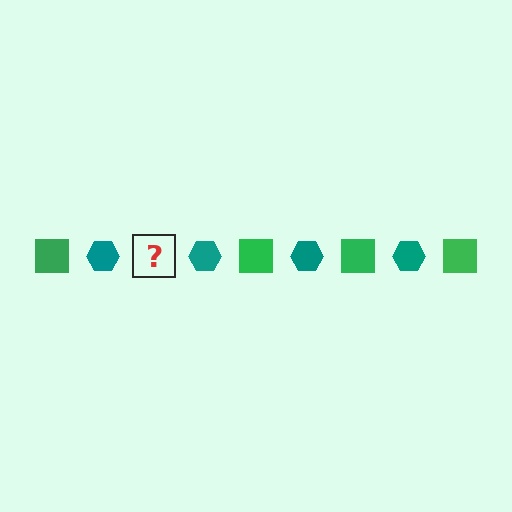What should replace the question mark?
The question mark should be replaced with a green square.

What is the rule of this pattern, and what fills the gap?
The rule is that the pattern alternates between green square and teal hexagon. The gap should be filled with a green square.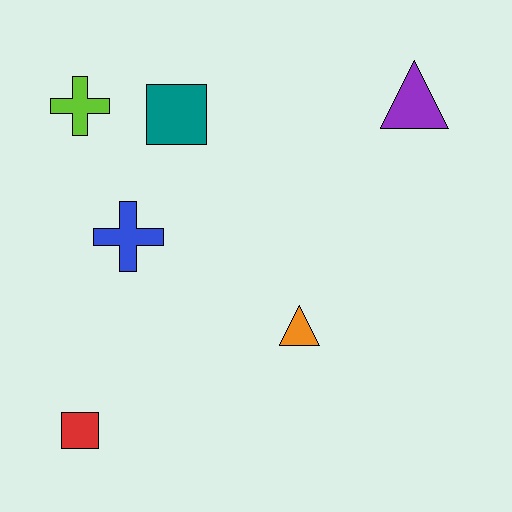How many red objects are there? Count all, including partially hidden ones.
There is 1 red object.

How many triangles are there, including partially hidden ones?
There are 2 triangles.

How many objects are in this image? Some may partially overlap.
There are 6 objects.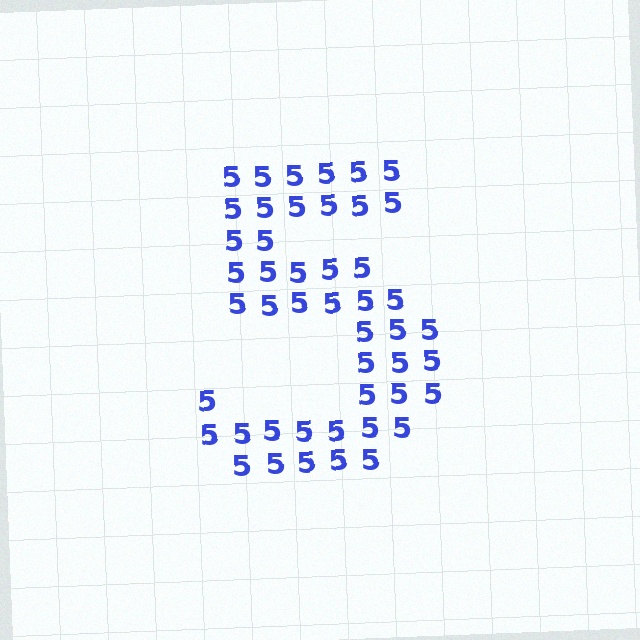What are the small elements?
The small elements are digit 5's.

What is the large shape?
The large shape is the digit 5.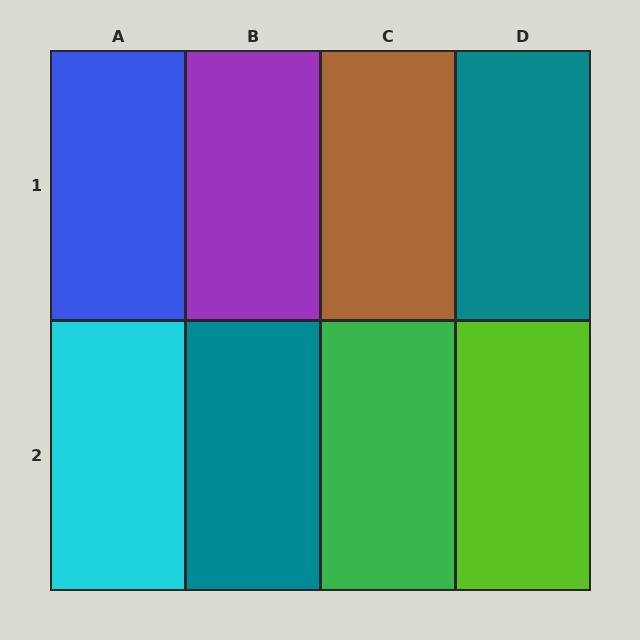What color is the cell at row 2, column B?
Teal.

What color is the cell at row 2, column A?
Cyan.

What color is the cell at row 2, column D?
Lime.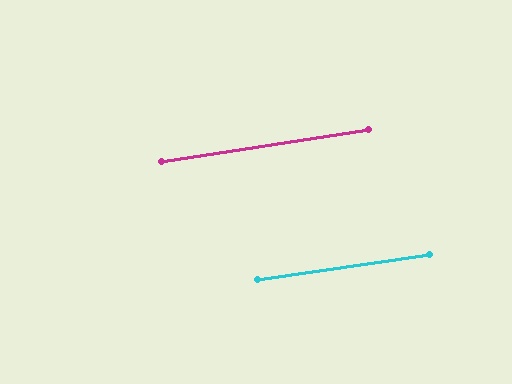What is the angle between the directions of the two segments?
Approximately 1 degree.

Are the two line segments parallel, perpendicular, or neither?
Parallel — their directions differ by only 0.7°.